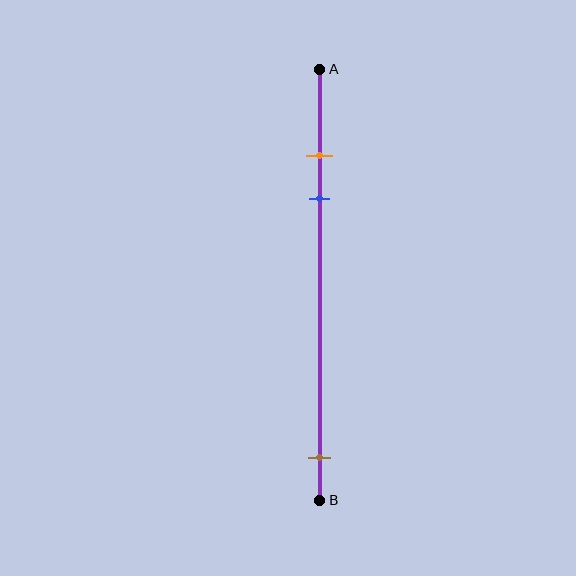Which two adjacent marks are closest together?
The orange and blue marks are the closest adjacent pair.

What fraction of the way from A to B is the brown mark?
The brown mark is approximately 90% (0.9) of the way from A to B.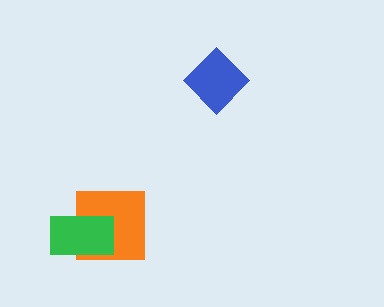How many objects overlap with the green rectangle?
1 object overlaps with the green rectangle.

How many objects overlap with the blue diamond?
0 objects overlap with the blue diamond.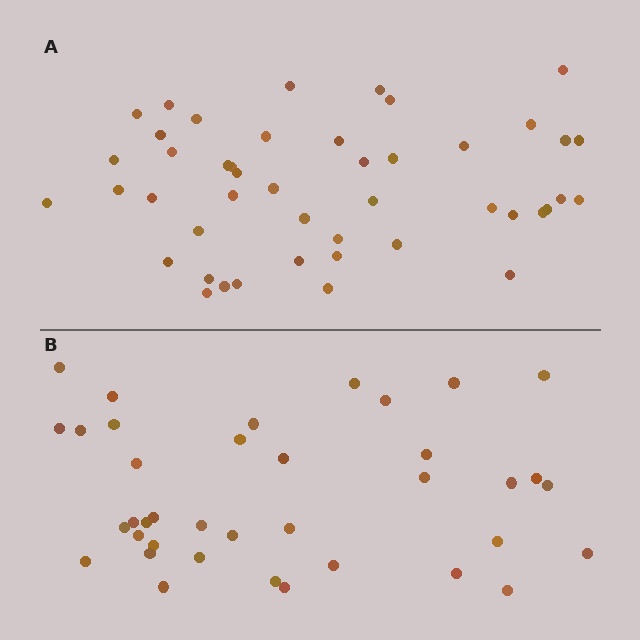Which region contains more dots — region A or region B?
Region A (the top region) has more dots.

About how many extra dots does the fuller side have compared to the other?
Region A has roughly 8 or so more dots than region B.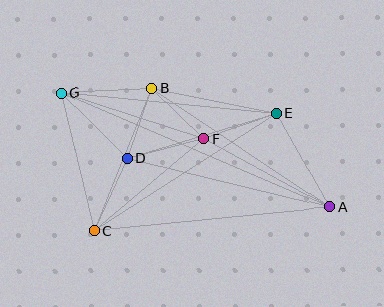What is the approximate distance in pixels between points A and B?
The distance between A and B is approximately 214 pixels.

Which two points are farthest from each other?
Points A and G are farthest from each other.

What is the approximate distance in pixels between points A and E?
The distance between A and E is approximately 109 pixels.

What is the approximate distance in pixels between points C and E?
The distance between C and E is approximately 217 pixels.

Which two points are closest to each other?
Points B and F are closest to each other.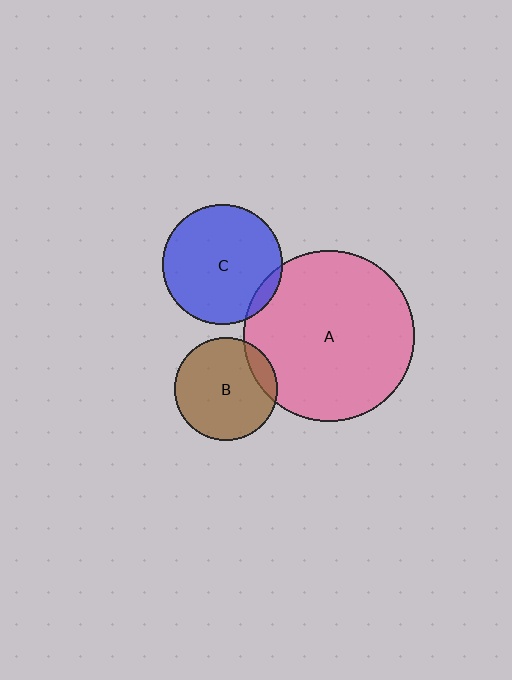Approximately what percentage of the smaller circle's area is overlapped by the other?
Approximately 10%.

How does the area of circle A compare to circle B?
Approximately 2.7 times.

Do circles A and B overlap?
Yes.